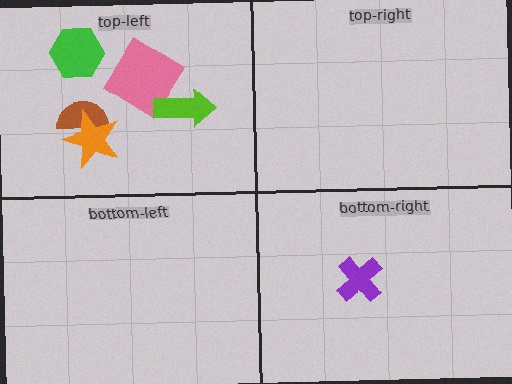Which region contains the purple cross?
The bottom-right region.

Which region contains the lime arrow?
The top-left region.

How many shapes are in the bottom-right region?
1.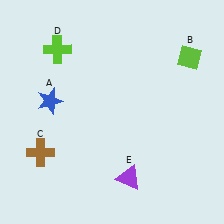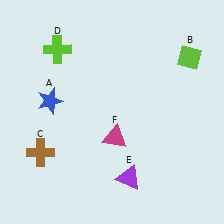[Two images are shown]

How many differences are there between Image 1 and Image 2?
There is 1 difference between the two images.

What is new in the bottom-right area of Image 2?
A magenta triangle (F) was added in the bottom-right area of Image 2.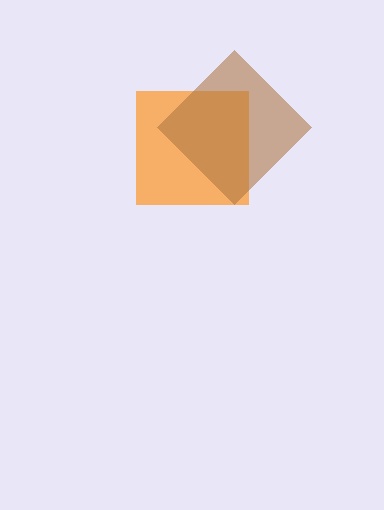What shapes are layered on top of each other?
The layered shapes are: an orange square, a brown diamond.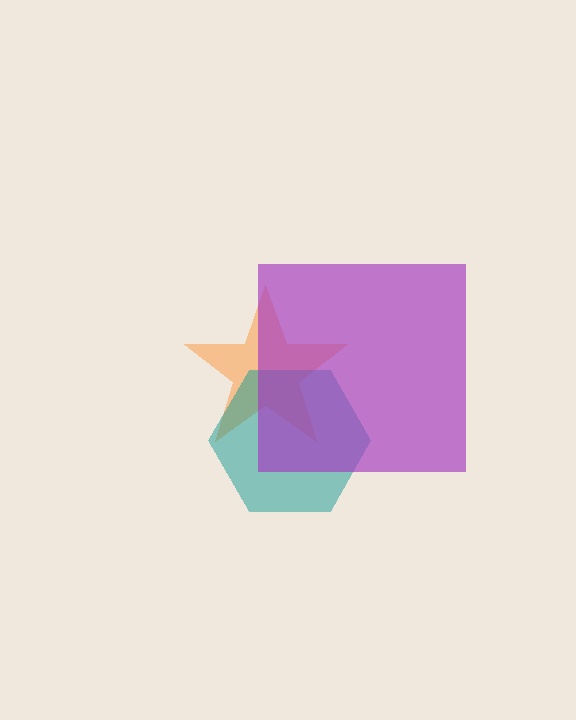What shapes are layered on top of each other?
The layered shapes are: an orange star, a teal hexagon, a purple square.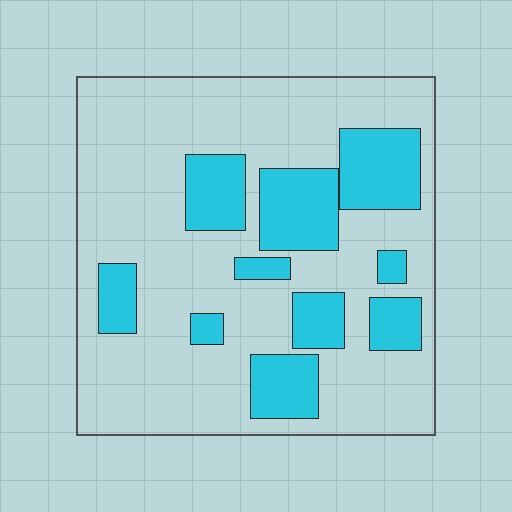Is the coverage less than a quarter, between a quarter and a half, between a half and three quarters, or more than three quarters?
Between a quarter and a half.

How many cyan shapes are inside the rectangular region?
10.